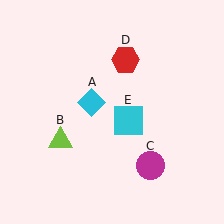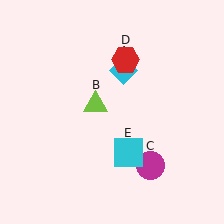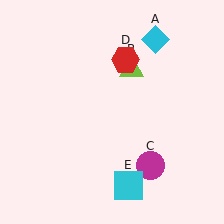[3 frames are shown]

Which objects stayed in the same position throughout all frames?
Magenta circle (object C) and red hexagon (object D) remained stationary.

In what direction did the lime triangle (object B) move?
The lime triangle (object B) moved up and to the right.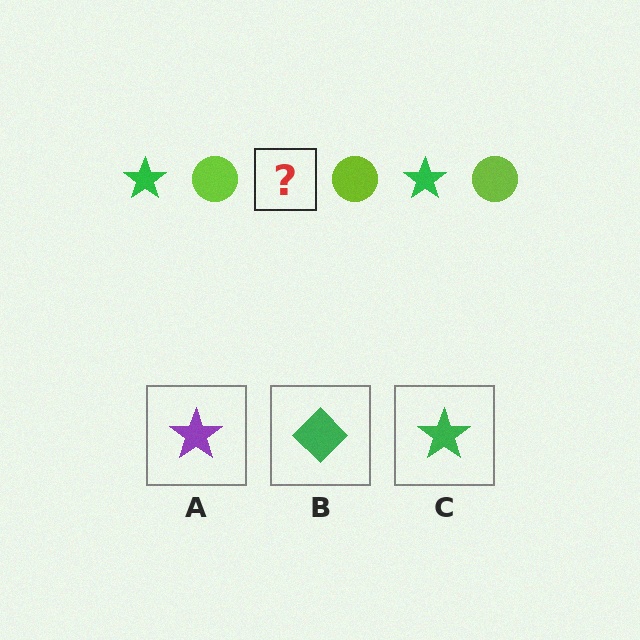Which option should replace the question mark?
Option C.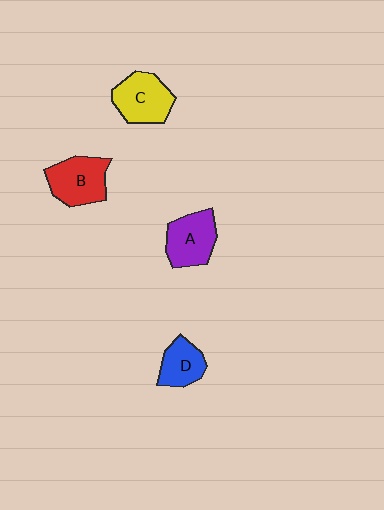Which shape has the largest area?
Shape B (red).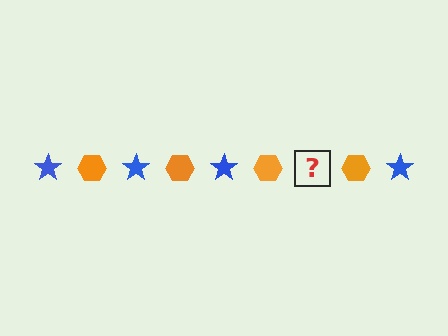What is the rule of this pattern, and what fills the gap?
The rule is that the pattern alternates between blue star and orange hexagon. The gap should be filled with a blue star.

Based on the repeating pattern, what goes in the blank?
The blank should be a blue star.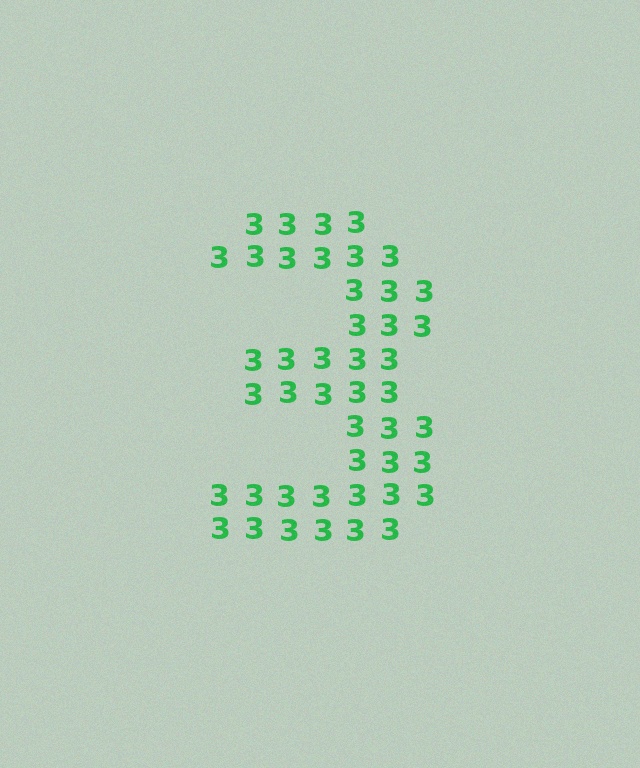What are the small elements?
The small elements are digit 3's.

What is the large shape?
The large shape is the digit 3.